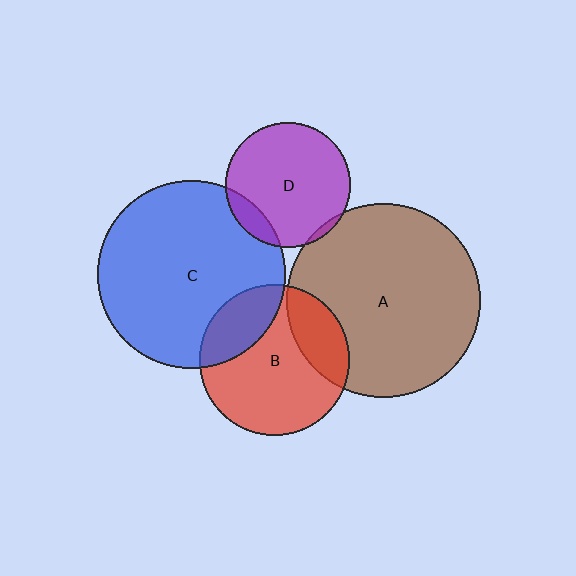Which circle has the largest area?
Circle A (brown).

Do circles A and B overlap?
Yes.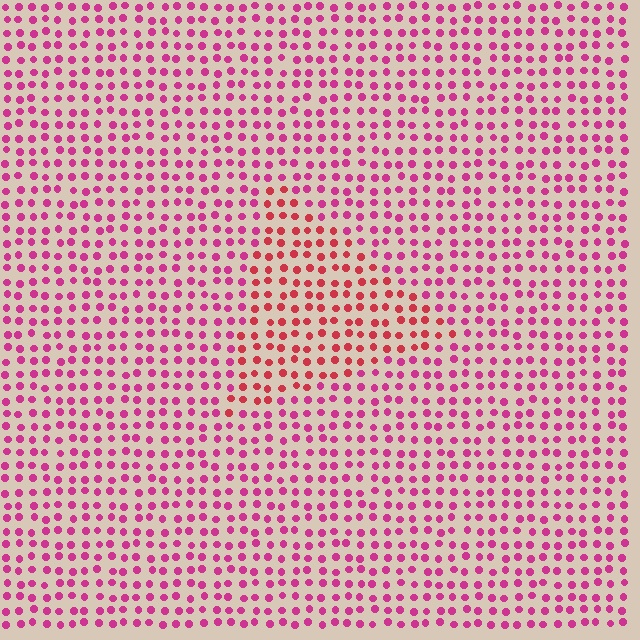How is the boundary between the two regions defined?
The boundary is defined purely by a slight shift in hue (about 29 degrees). Spacing, size, and orientation are identical on both sides.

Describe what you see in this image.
The image is filled with small magenta elements in a uniform arrangement. A triangle-shaped region is visible where the elements are tinted to a slightly different hue, forming a subtle color boundary.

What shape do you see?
I see a triangle.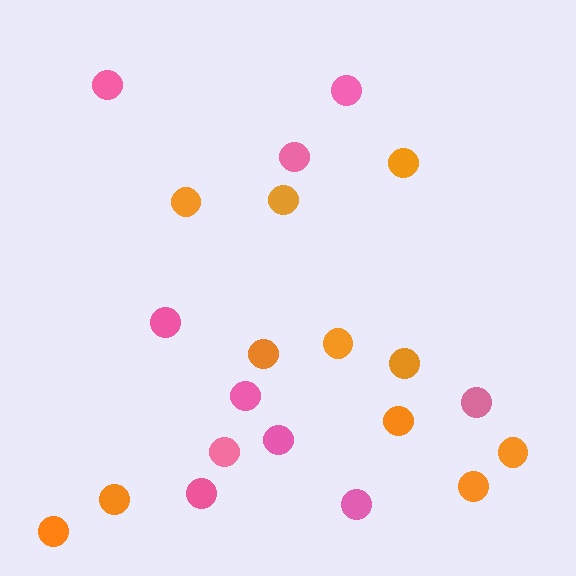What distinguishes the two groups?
There are 2 groups: one group of pink circles (10) and one group of orange circles (11).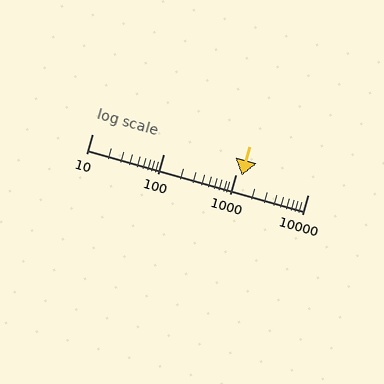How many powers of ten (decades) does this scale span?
The scale spans 3 decades, from 10 to 10000.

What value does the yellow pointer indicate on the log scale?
The pointer indicates approximately 1200.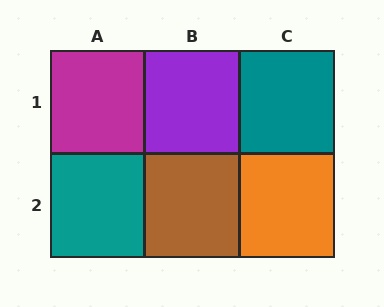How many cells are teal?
2 cells are teal.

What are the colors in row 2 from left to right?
Teal, brown, orange.